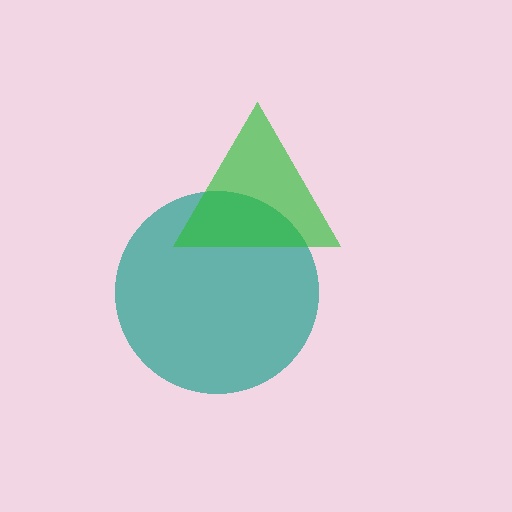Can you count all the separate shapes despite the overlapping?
Yes, there are 2 separate shapes.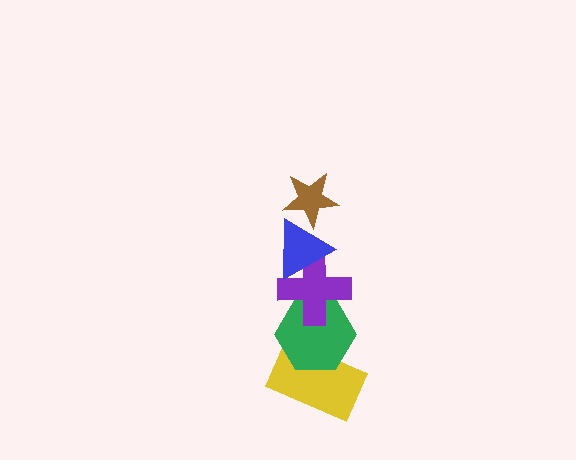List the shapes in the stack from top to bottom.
From top to bottom: the brown star, the blue triangle, the purple cross, the green hexagon, the yellow rectangle.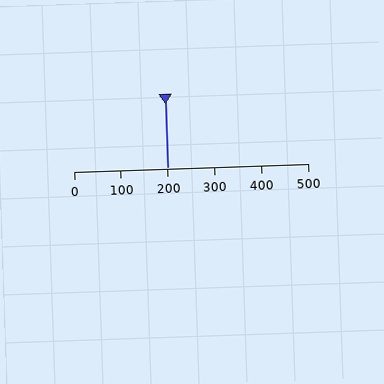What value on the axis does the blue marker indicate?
The marker indicates approximately 200.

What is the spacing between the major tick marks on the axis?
The major ticks are spaced 100 apart.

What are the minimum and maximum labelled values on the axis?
The axis runs from 0 to 500.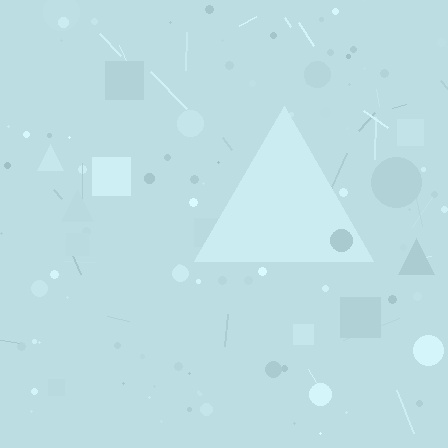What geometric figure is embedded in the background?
A triangle is embedded in the background.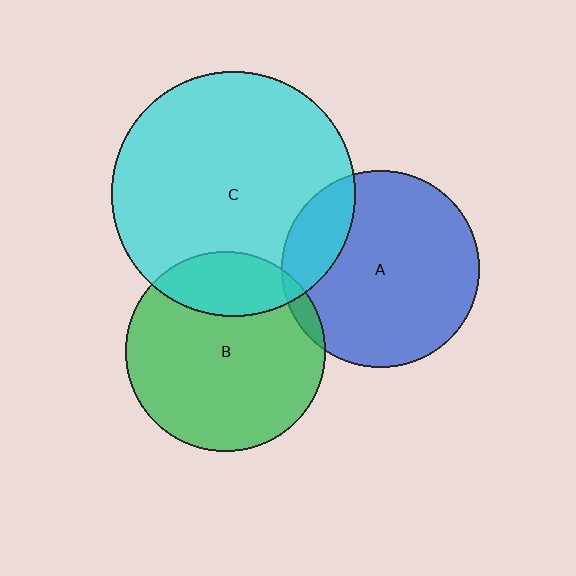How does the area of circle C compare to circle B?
Approximately 1.5 times.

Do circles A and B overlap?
Yes.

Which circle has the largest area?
Circle C (cyan).